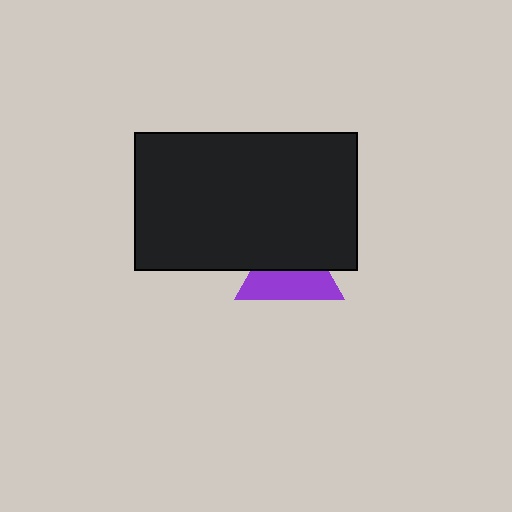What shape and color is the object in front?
The object in front is a black rectangle.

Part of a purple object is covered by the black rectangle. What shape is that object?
It is a triangle.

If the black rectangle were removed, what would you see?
You would see the complete purple triangle.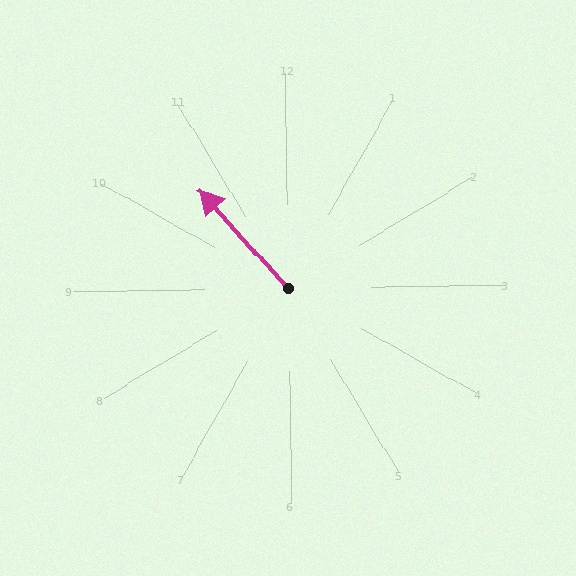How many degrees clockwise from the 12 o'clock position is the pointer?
Approximately 319 degrees.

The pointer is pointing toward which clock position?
Roughly 11 o'clock.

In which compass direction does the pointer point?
Northwest.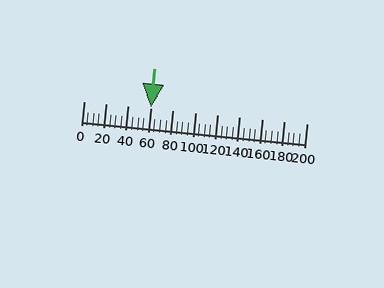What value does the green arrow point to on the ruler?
The green arrow points to approximately 60.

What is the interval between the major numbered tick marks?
The major tick marks are spaced 20 units apart.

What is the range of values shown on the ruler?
The ruler shows values from 0 to 200.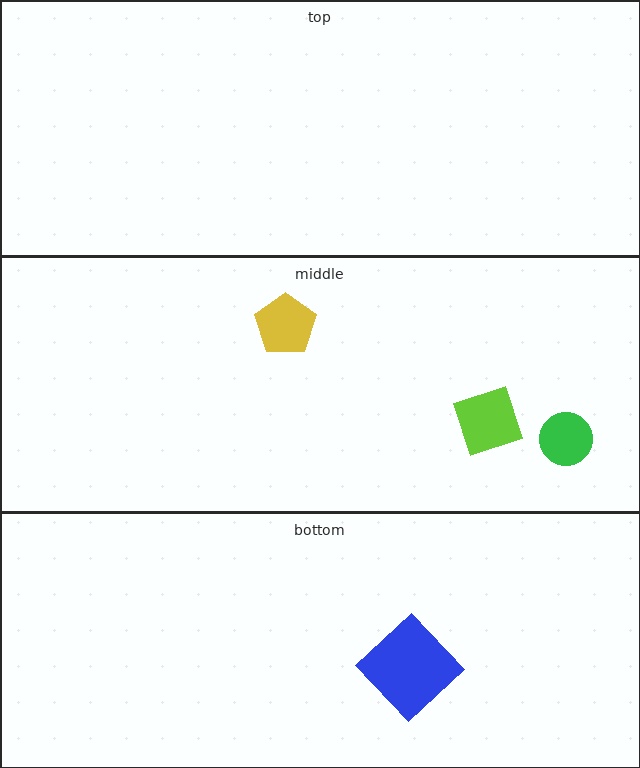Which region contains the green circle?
The middle region.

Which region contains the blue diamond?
The bottom region.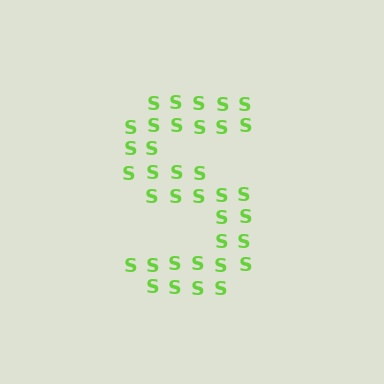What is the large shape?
The large shape is the letter S.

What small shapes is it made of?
It is made of small letter S's.